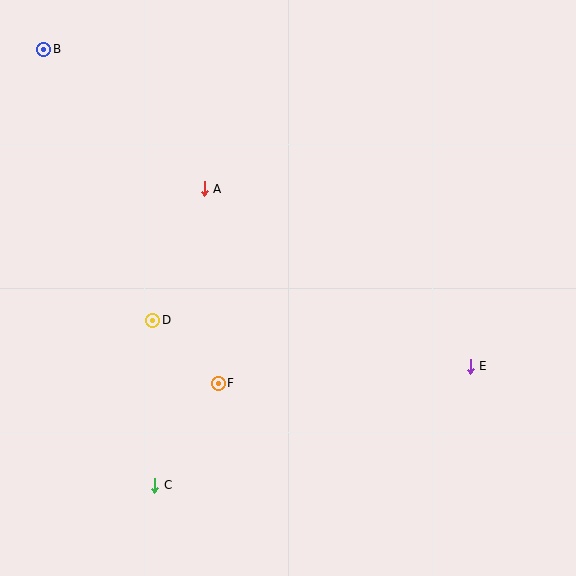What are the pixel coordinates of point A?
Point A is at (204, 189).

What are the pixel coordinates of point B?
Point B is at (44, 49).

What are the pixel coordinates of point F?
Point F is at (218, 383).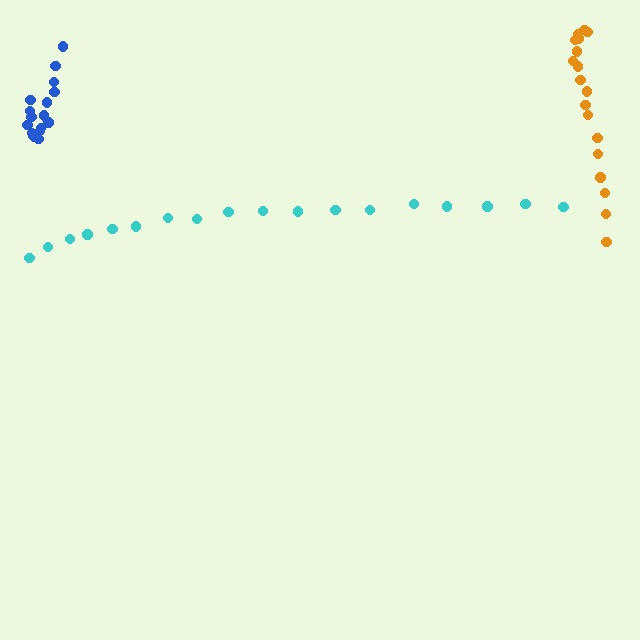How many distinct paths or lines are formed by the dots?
There are 3 distinct paths.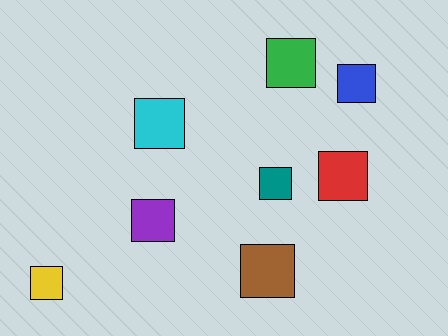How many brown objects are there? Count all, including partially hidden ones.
There is 1 brown object.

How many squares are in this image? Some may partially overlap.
There are 8 squares.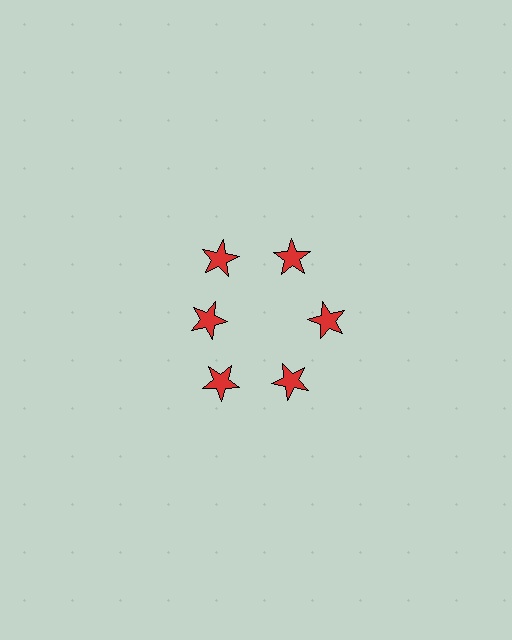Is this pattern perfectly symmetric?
No. The 6 red stars are arranged in a ring, but one element near the 9 o'clock position is pulled inward toward the center, breaking the 6-fold rotational symmetry.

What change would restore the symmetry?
The symmetry would be restored by moving it outward, back onto the ring so that all 6 stars sit at equal angles and equal distance from the center.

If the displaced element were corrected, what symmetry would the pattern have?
It would have 6-fold rotational symmetry — the pattern would map onto itself every 60 degrees.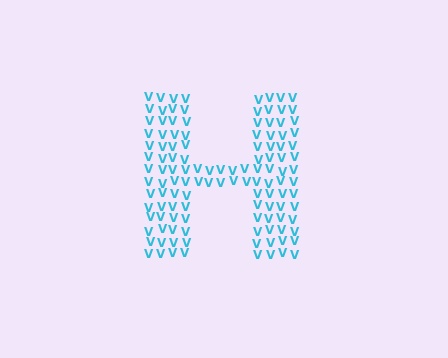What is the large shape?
The large shape is the letter H.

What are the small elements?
The small elements are letter V's.